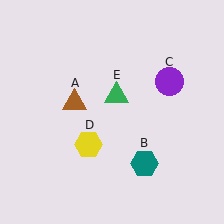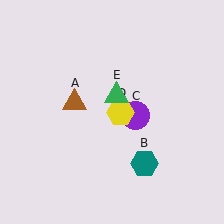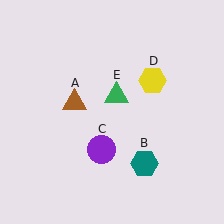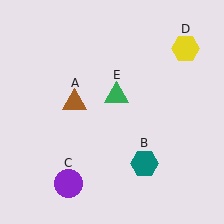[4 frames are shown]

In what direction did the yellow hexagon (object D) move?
The yellow hexagon (object D) moved up and to the right.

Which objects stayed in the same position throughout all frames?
Brown triangle (object A) and teal hexagon (object B) and green triangle (object E) remained stationary.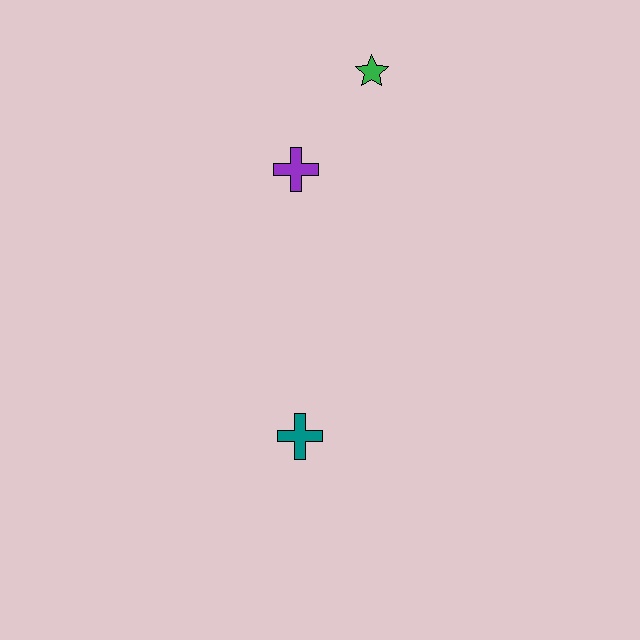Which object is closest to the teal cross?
The purple cross is closest to the teal cross.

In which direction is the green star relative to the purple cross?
The green star is above the purple cross.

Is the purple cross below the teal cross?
No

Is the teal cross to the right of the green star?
No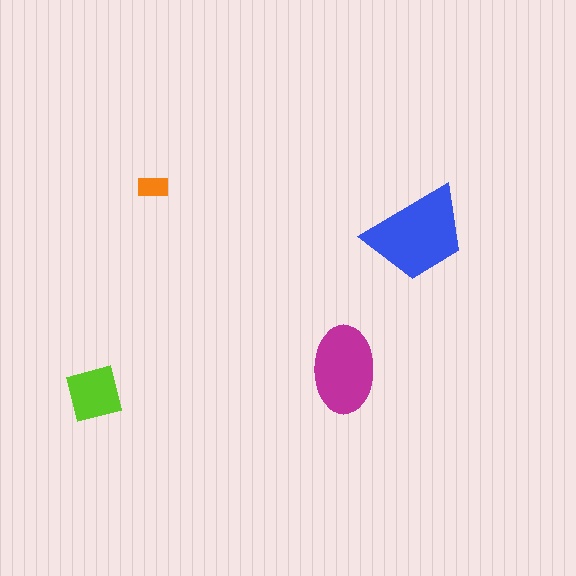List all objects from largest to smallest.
The blue trapezoid, the magenta ellipse, the lime square, the orange rectangle.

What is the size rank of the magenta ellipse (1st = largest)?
2nd.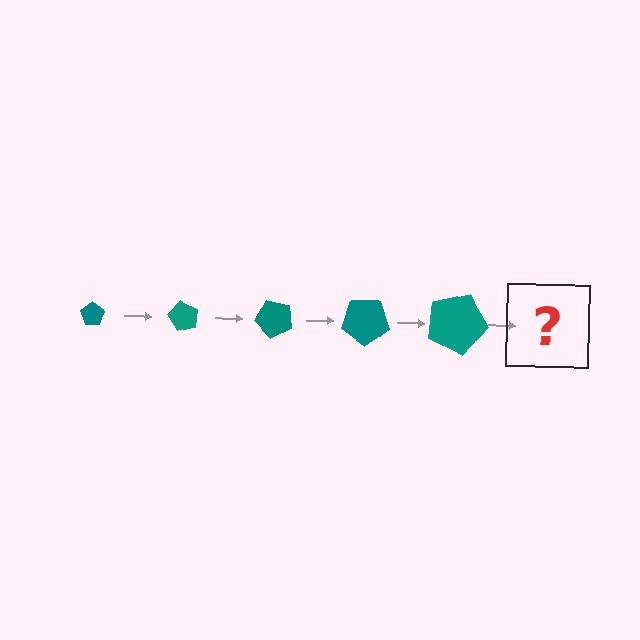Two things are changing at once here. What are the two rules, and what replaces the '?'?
The two rules are that the pentagon grows larger each step and it rotates 60 degrees each step. The '?' should be a pentagon, larger than the previous one and rotated 300 degrees from the start.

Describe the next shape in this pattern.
It should be a pentagon, larger than the previous one and rotated 300 degrees from the start.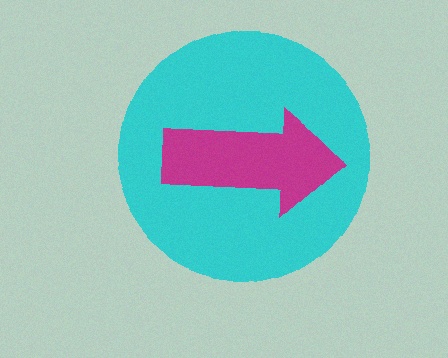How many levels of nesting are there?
2.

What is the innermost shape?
The magenta arrow.